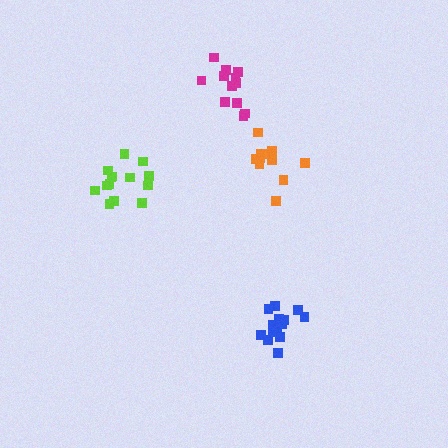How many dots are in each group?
Group 1: 14 dots, Group 2: 11 dots, Group 3: 12 dots, Group 4: 14 dots (51 total).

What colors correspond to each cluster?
The clusters are colored: blue, orange, magenta, lime.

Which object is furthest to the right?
The blue cluster is rightmost.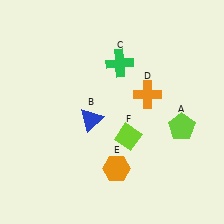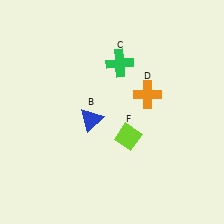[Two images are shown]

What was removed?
The lime pentagon (A), the orange hexagon (E) were removed in Image 2.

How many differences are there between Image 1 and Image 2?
There are 2 differences between the two images.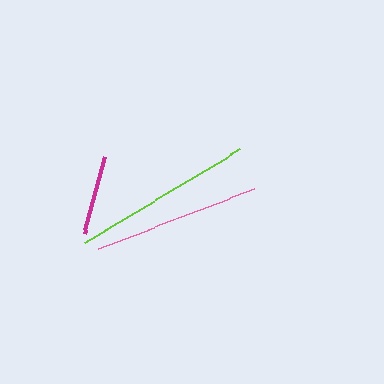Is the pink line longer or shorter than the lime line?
The lime line is longer than the pink line.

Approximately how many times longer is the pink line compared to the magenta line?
The pink line is approximately 2.1 times the length of the magenta line.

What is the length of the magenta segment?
The magenta segment is approximately 80 pixels long.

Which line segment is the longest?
The lime line is the longest at approximately 182 pixels.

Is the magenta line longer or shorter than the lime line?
The lime line is longer than the magenta line.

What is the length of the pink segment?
The pink segment is approximately 167 pixels long.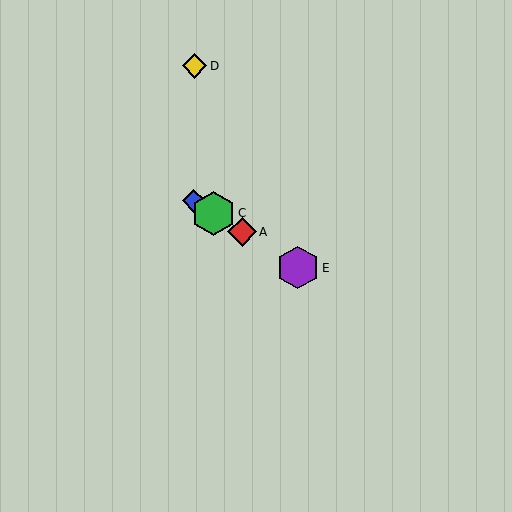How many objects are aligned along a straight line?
4 objects (A, B, C, E) are aligned along a straight line.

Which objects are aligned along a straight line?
Objects A, B, C, E are aligned along a straight line.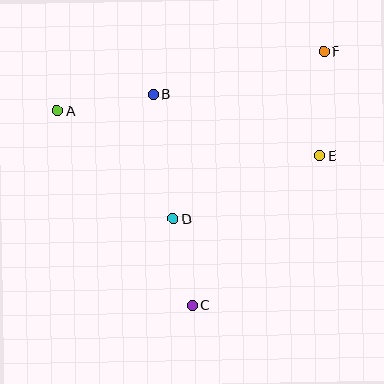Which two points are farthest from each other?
Points C and F are farthest from each other.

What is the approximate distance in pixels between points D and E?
The distance between D and E is approximately 160 pixels.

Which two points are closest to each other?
Points C and D are closest to each other.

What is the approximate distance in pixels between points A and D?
The distance between A and D is approximately 159 pixels.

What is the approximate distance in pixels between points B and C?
The distance between B and C is approximately 214 pixels.